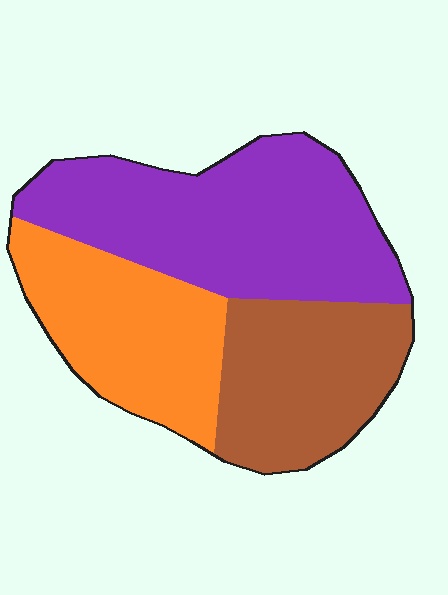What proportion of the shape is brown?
Brown takes up about one quarter (1/4) of the shape.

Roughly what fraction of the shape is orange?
Orange covers 29% of the shape.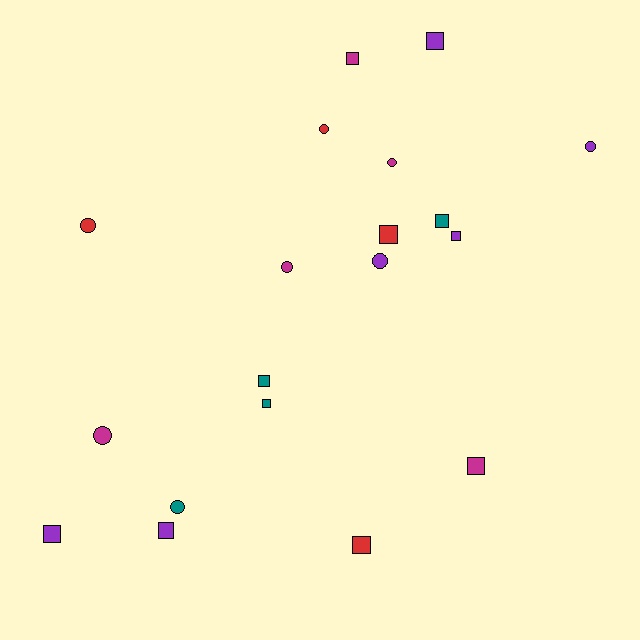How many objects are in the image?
There are 19 objects.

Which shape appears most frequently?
Square, with 11 objects.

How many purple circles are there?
There are 2 purple circles.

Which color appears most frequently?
Purple, with 6 objects.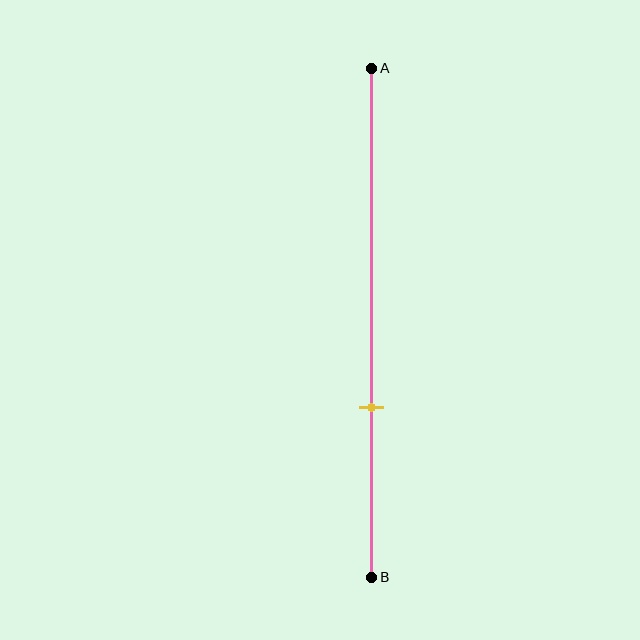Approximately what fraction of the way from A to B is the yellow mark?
The yellow mark is approximately 65% of the way from A to B.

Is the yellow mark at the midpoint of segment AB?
No, the mark is at about 65% from A, not at the 50% midpoint.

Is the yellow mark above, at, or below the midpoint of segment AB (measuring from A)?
The yellow mark is below the midpoint of segment AB.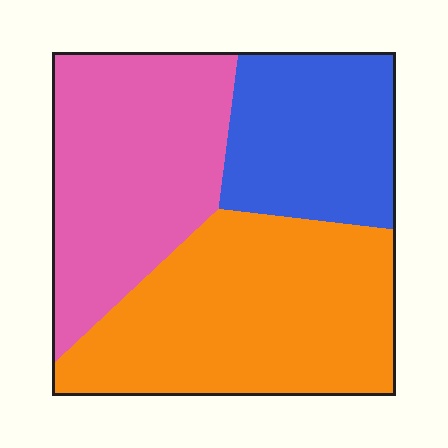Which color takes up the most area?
Orange, at roughly 40%.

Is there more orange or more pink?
Orange.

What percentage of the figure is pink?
Pink covers around 35% of the figure.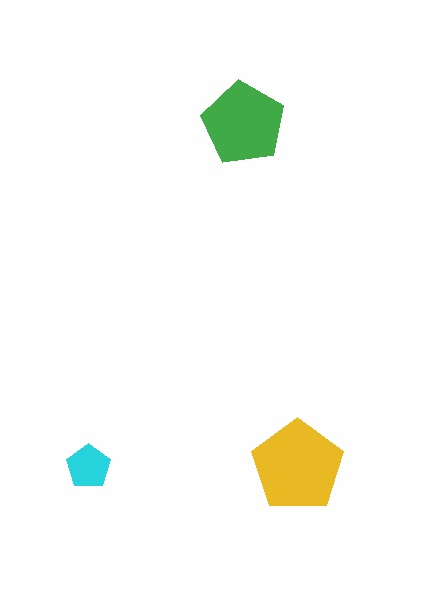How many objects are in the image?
There are 3 objects in the image.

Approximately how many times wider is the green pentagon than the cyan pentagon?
About 2 times wider.